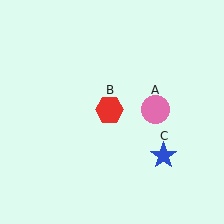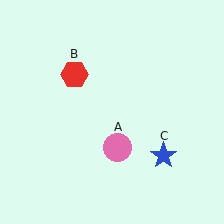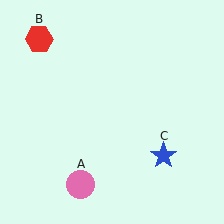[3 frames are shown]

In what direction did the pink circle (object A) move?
The pink circle (object A) moved down and to the left.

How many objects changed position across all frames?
2 objects changed position: pink circle (object A), red hexagon (object B).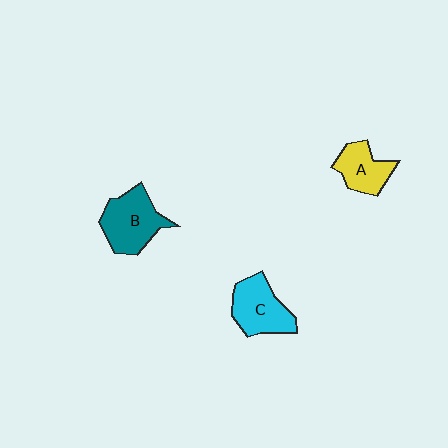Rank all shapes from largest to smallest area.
From largest to smallest: B (teal), C (cyan), A (yellow).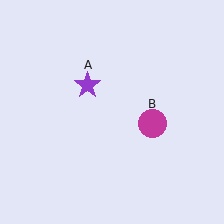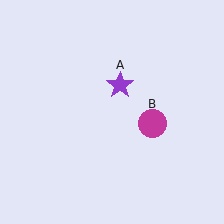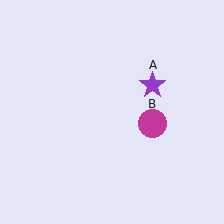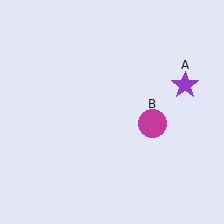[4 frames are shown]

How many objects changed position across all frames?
1 object changed position: purple star (object A).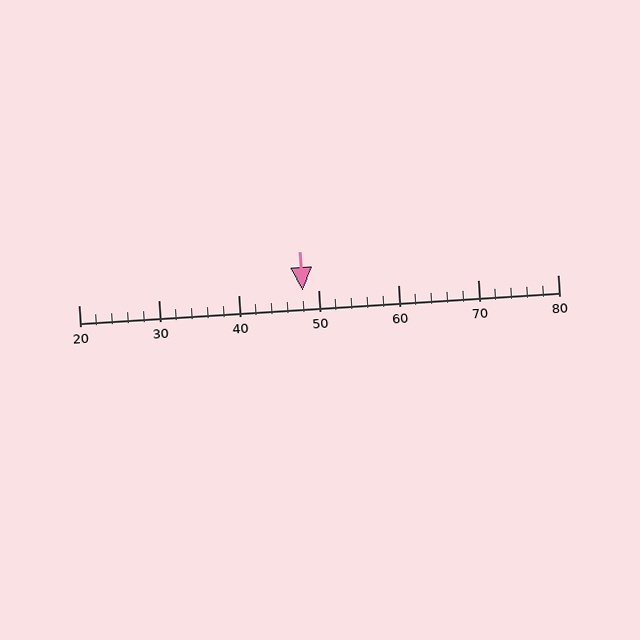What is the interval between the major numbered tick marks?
The major tick marks are spaced 10 units apart.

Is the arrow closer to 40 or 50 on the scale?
The arrow is closer to 50.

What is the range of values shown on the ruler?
The ruler shows values from 20 to 80.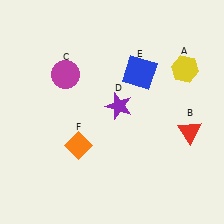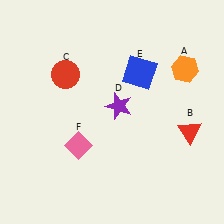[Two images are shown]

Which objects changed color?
A changed from yellow to orange. C changed from magenta to red. F changed from orange to pink.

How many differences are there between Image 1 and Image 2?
There are 3 differences between the two images.